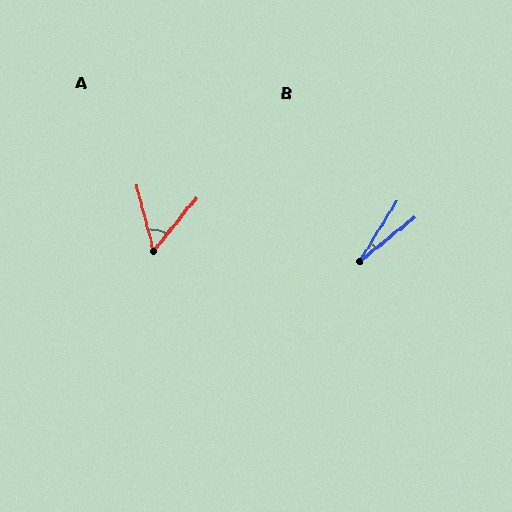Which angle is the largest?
A, at approximately 54 degrees.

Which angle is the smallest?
B, at approximately 20 degrees.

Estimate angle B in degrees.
Approximately 20 degrees.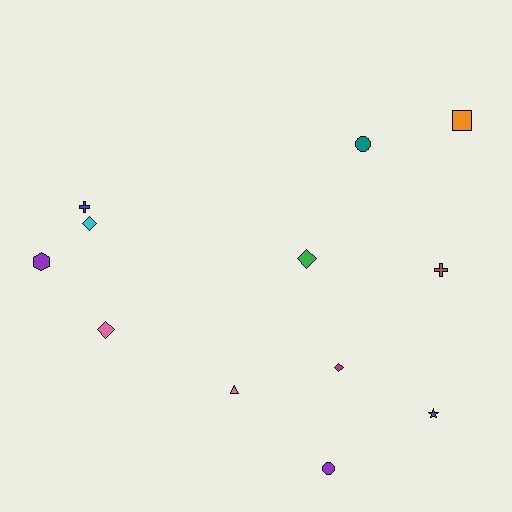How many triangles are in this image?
There is 1 triangle.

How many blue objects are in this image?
There is 1 blue object.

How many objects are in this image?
There are 12 objects.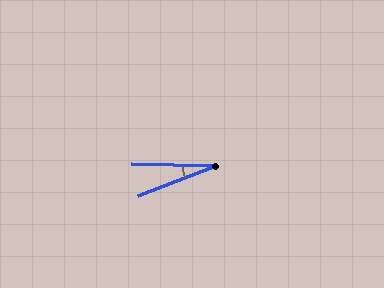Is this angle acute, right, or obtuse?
It is acute.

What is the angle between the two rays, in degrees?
Approximately 22 degrees.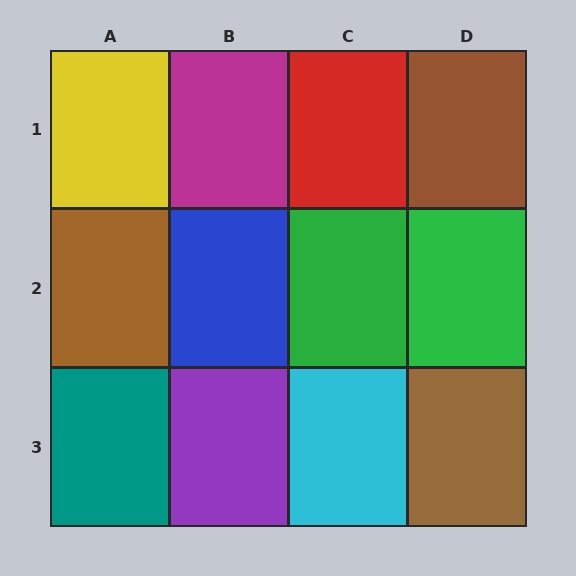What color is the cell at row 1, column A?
Yellow.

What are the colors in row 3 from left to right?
Teal, purple, cyan, brown.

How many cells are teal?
1 cell is teal.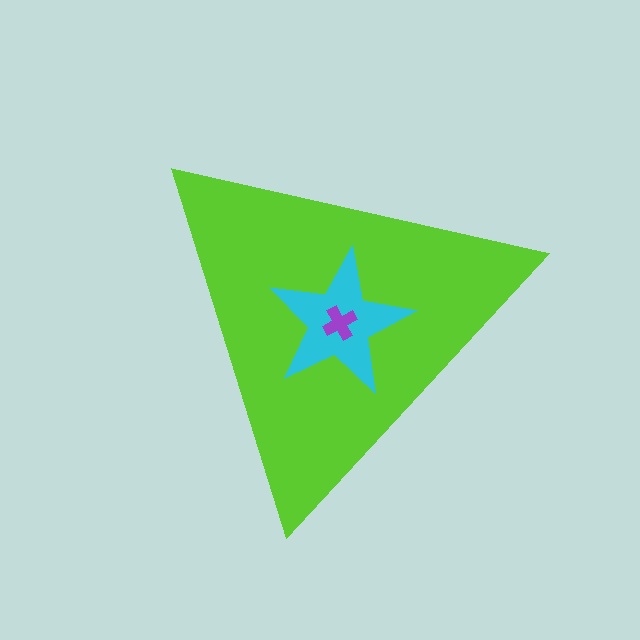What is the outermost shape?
The lime triangle.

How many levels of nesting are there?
3.